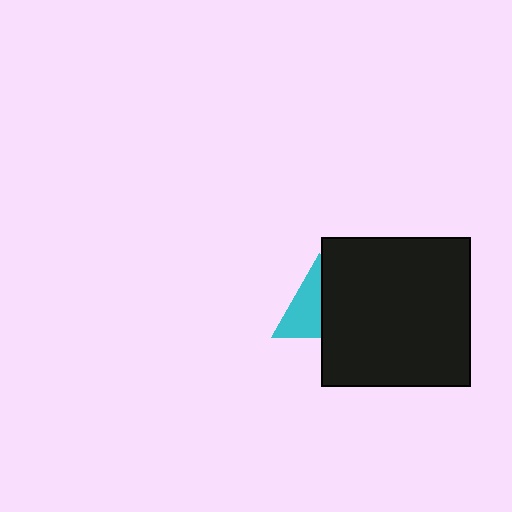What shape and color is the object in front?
The object in front is a black square.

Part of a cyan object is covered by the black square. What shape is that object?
It is a triangle.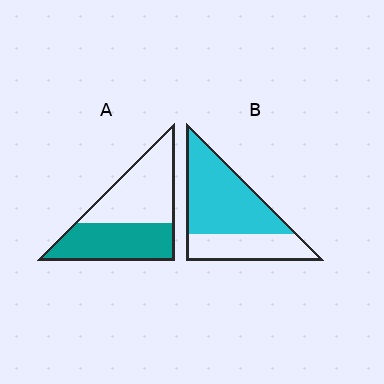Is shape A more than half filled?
Roughly half.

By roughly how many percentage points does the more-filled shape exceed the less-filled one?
By roughly 15 percentage points (B over A).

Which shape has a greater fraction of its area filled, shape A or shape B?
Shape B.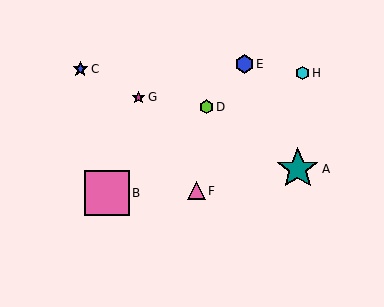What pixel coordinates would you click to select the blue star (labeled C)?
Click at (80, 69) to select the blue star C.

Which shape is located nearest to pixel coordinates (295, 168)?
The teal star (labeled A) at (298, 169) is nearest to that location.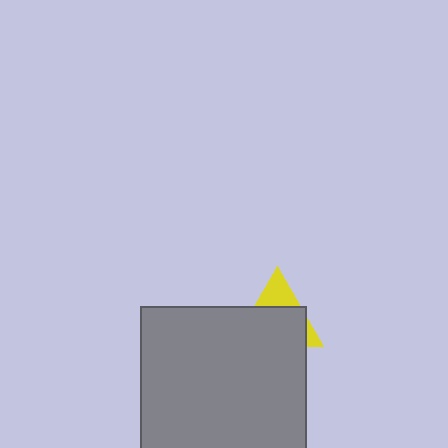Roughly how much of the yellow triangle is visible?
A small part of it is visible (roughly 30%).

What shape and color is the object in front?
The object in front is a gray square.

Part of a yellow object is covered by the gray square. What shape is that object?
It is a triangle.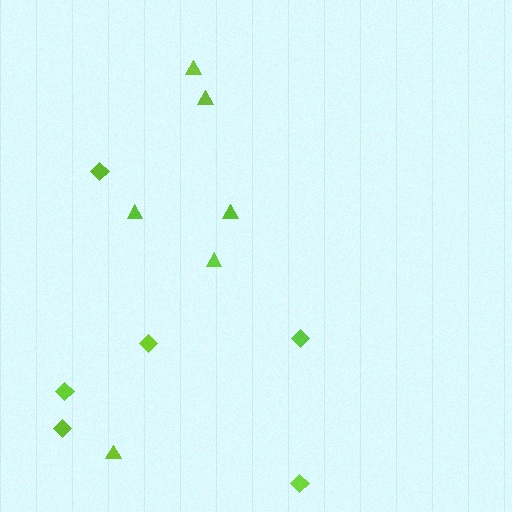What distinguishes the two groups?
There are 2 groups: one group of triangles (6) and one group of diamonds (6).